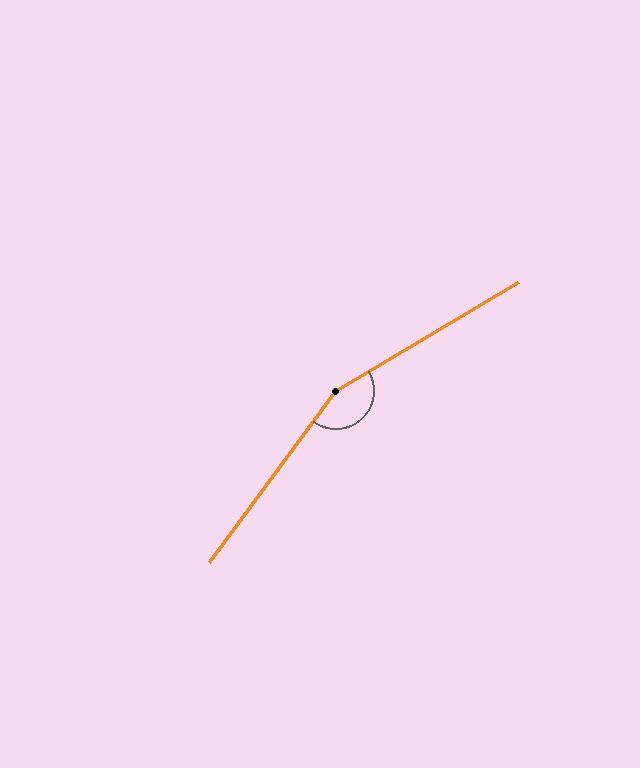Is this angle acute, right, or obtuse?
It is obtuse.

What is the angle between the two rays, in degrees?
Approximately 157 degrees.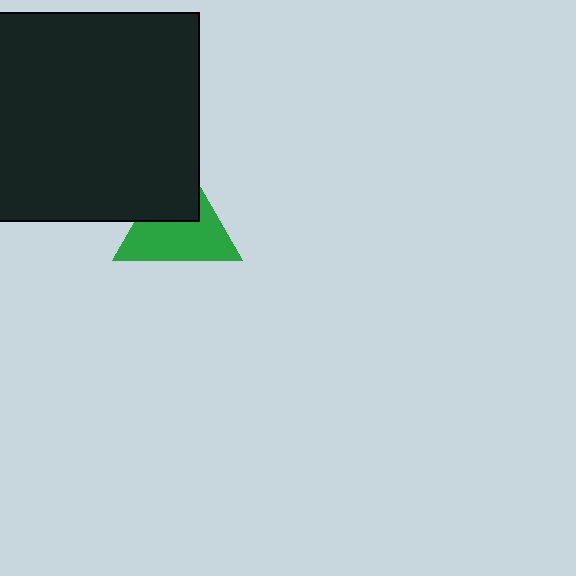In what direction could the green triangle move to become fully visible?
The green triangle could move toward the lower-right. That would shift it out from behind the black square entirely.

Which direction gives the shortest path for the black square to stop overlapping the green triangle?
Moving toward the upper-left gives the shortest separation.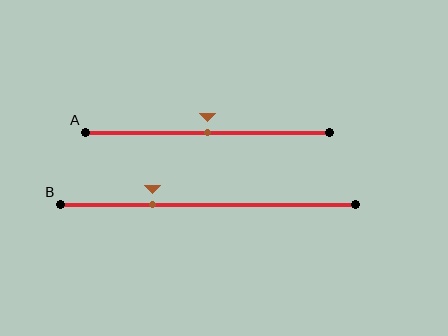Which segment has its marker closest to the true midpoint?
Segment A has its marker closest to the true midpoint.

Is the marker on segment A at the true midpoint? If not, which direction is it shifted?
Yes, the marker on segment A is at the true midpoint.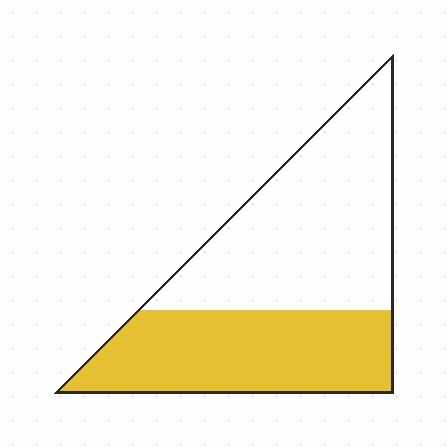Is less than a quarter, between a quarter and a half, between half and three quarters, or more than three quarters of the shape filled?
Between a quarter and a half.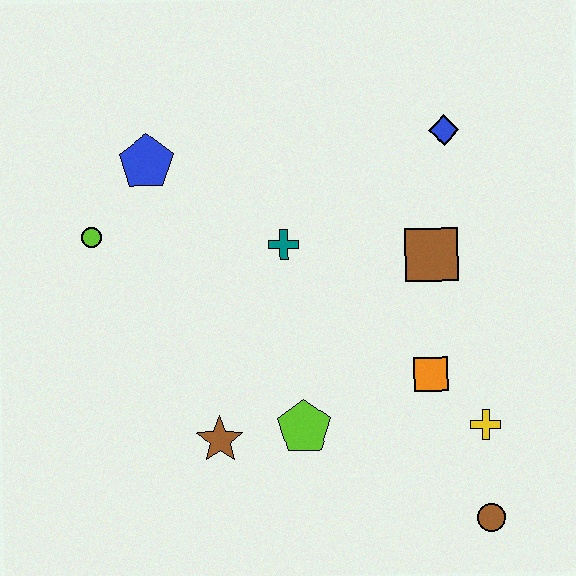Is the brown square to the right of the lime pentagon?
Yes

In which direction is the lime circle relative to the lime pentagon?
The lime circle is to the left of the lime pentagon.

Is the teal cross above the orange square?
Yes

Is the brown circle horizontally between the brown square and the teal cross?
No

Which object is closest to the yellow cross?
The orange square is closest to the yellow cross.